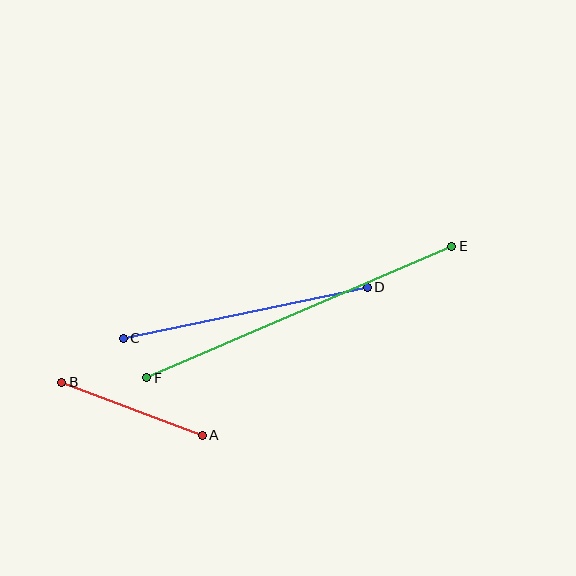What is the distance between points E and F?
The distance is approximately 333 pixels.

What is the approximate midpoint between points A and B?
The midpoint is at approximately (132, 409) pixels.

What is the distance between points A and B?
The distance is approximately 150 pixels.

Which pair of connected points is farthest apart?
Points E and F are farthest apart.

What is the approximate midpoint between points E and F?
The midpoint is at approximately (299, 312) pixels.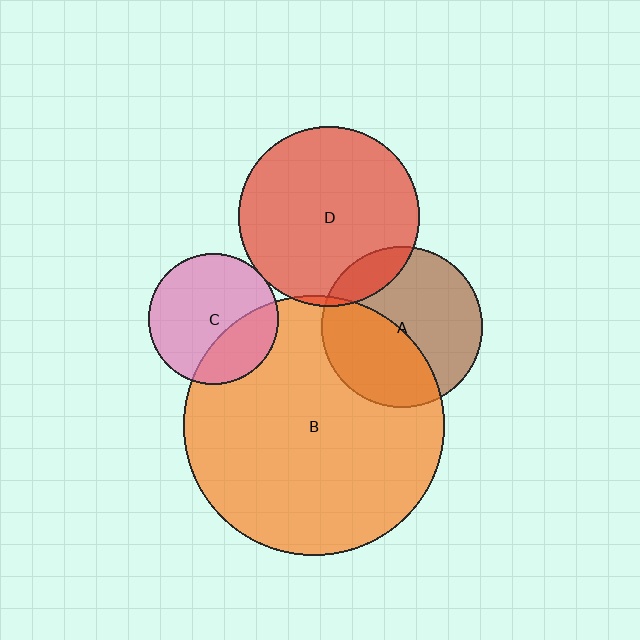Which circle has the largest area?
Circle B (orange).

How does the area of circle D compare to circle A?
Approximately 1.3 times.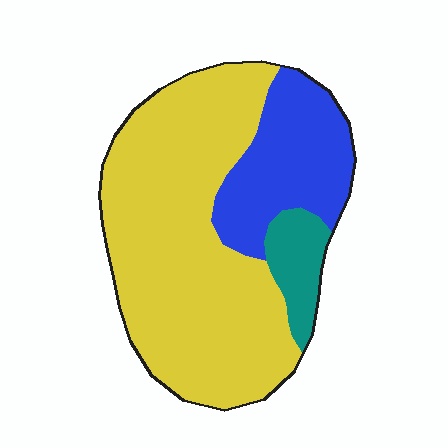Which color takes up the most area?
Yellow, at roughly 65%.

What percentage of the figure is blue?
Blue takes up about one quarter (1/4) of the figure.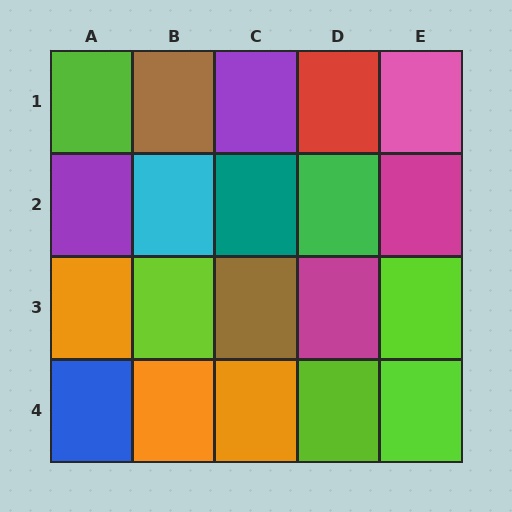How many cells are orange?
3 cells are orange.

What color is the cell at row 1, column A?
Lime.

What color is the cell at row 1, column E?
Pink.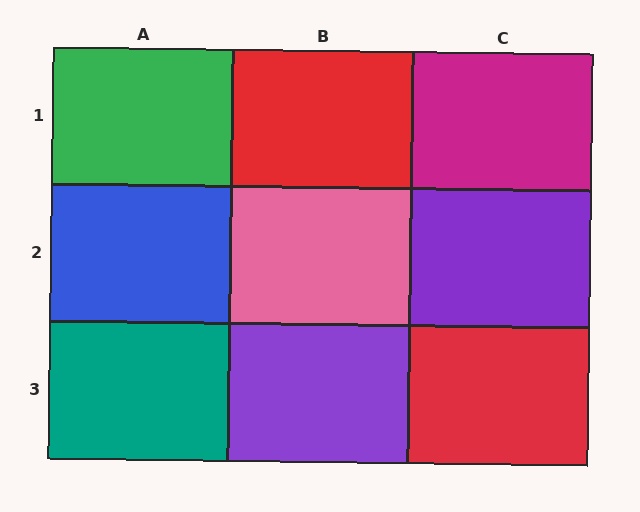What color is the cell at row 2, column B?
Pink.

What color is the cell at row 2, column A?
Blue.